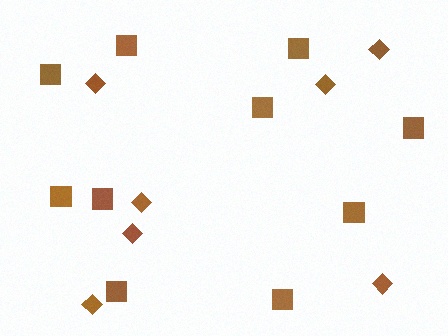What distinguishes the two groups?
There are 2 groups: one group of squares (10) and one group of diamonds (7).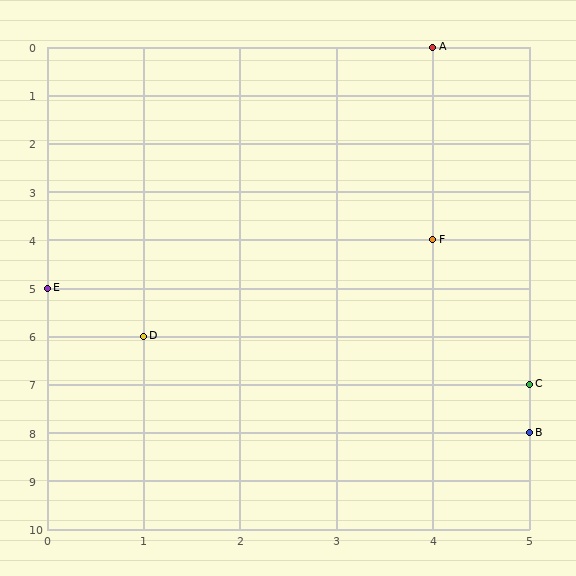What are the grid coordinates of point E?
Point E is at grid coordinates (0, 5).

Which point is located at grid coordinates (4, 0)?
Point A is at (4, 0).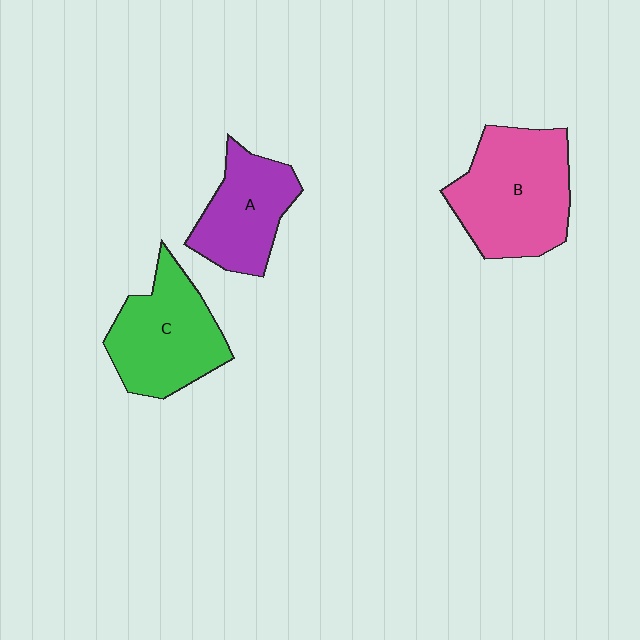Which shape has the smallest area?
Shape A (purple).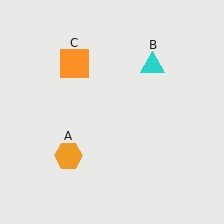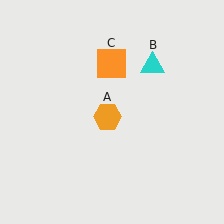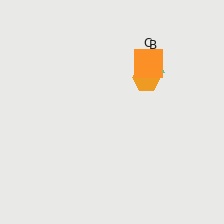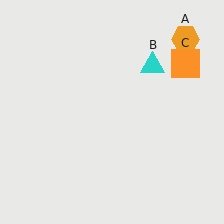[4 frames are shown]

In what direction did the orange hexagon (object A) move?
The orange hexagon (object A) moved up and to the right.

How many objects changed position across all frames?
2 objects changed position: orange hexagon (object A), orange square (object C).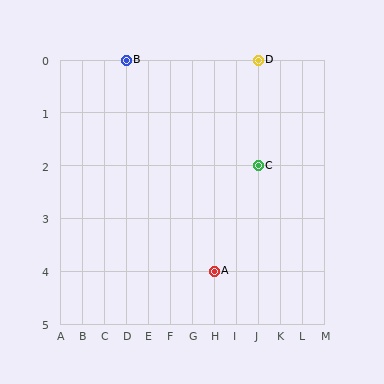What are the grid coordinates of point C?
Point C is at grid coordinates (J, 2).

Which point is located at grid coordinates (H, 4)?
Point A is at (H, 4).